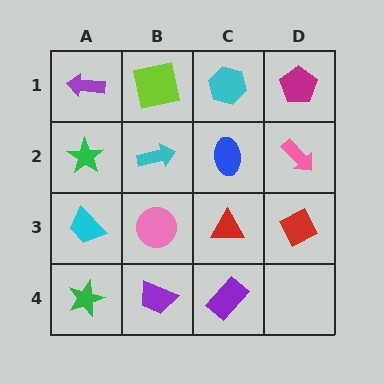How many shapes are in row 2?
4 shapes.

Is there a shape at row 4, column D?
No, that cell is empty.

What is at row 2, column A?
A green star.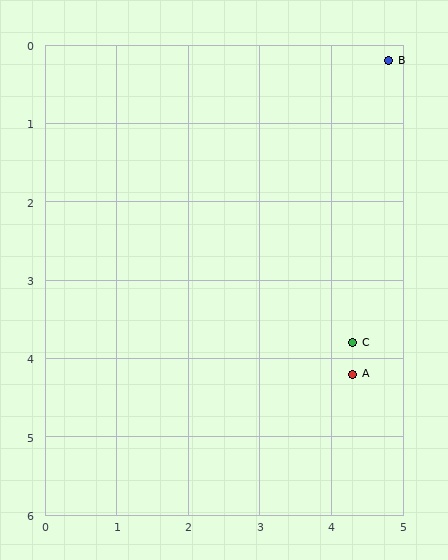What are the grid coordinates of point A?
Point A is at approximately (4.3, 4.2).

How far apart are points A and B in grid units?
Points A and B are about 4.0 grid units apart.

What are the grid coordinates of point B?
Point B is at approximately (4.8, 0.2).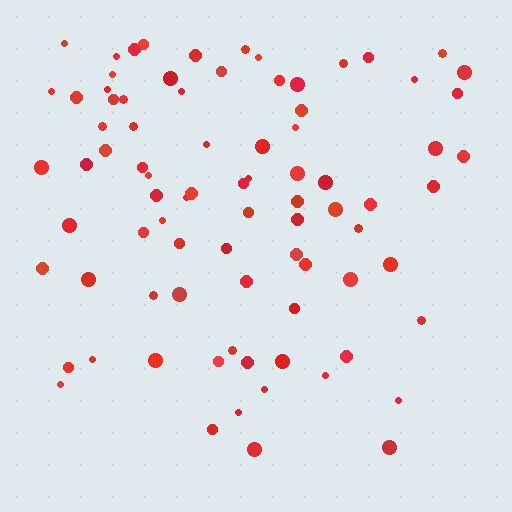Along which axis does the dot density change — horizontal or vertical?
Vertical.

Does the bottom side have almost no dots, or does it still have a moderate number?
Still a moderate number, just noticeably fewer than the top.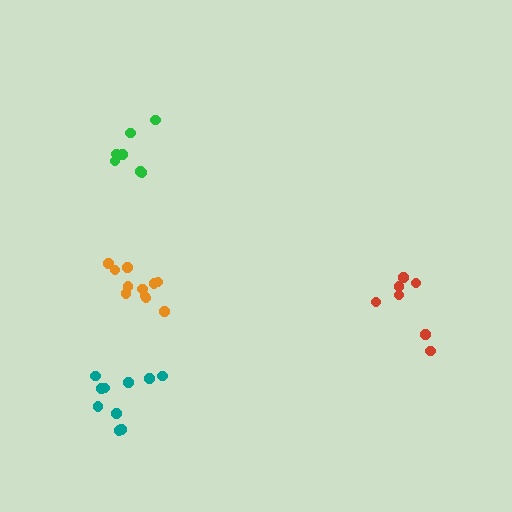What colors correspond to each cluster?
The clusters are colored: teal, red, green, orange.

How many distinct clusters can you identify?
There are 4 distinct clusters.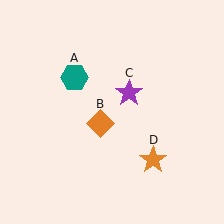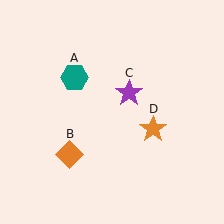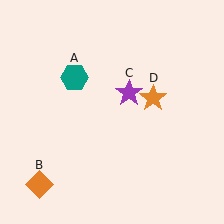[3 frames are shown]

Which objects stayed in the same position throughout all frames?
Teal hexagon (object A) and purple star (object C) remained stationary.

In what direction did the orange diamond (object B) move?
The orange diamond (object B) moved down and to the left.